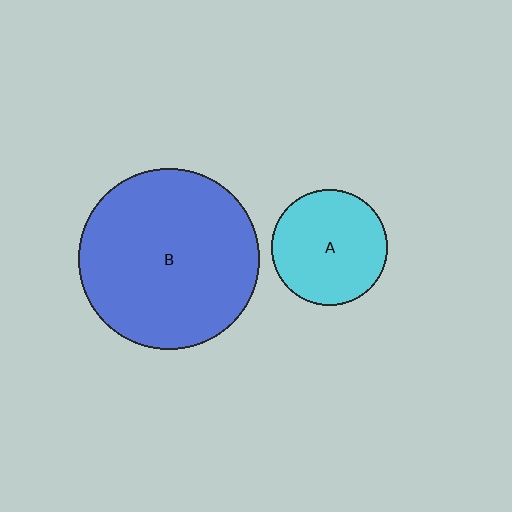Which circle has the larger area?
Circle B (blue).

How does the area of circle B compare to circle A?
Approximately 2.5 times.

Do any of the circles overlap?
No, none of the circles overlap.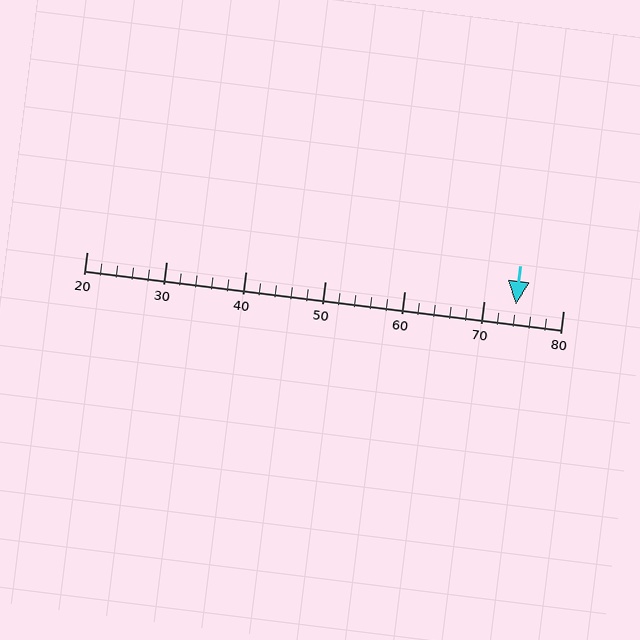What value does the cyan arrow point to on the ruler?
The cyan arrow points to approximately 74.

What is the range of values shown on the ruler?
The ruler shows values from 20 to 80.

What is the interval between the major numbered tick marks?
The major tick marks are spaced 10 units apart.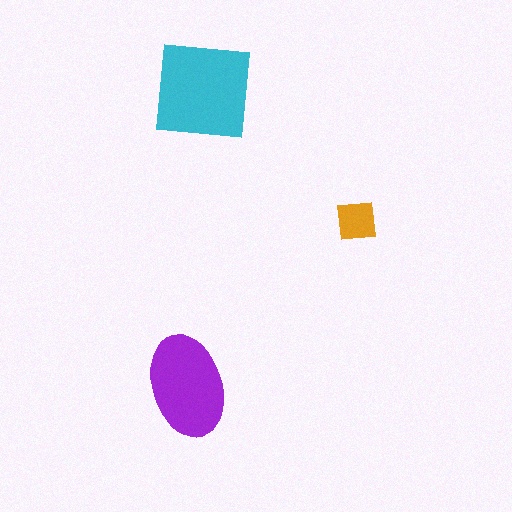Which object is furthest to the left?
The purple ellipse is leftmost.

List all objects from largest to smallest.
The cyan square, the purple ellipse, the orange square.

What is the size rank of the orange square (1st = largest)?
3rd.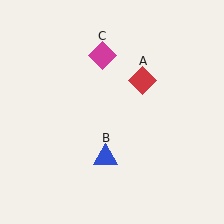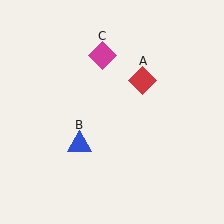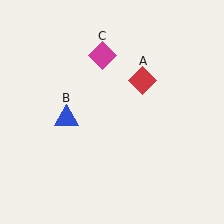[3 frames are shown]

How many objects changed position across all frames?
1 object changed position: blue triangle (object B).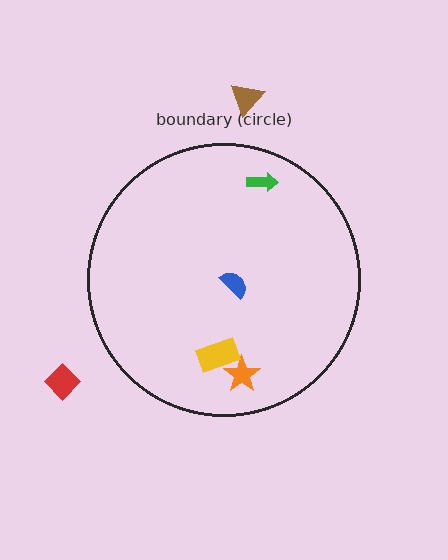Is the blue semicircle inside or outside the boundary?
Inside.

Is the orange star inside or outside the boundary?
Inside.